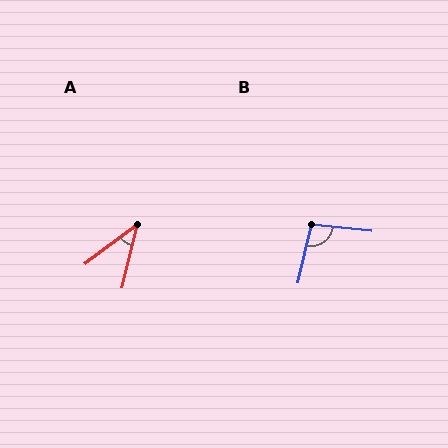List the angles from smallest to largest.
A (39°), B (96°).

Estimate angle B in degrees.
Approximately 96 degrees.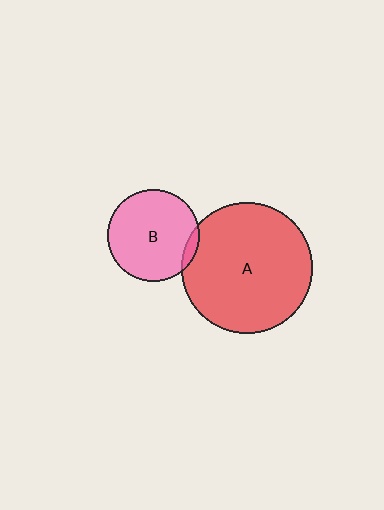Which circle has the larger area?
Circle A (red).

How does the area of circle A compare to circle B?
Approximately 2.0 times.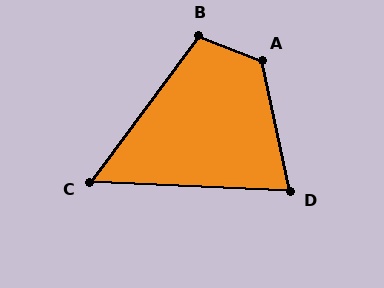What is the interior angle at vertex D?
Approximately 75 degrees (acute).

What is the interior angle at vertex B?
Approximately 105 degrees (obtuse).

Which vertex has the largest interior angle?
A, at approximately 124 degrees.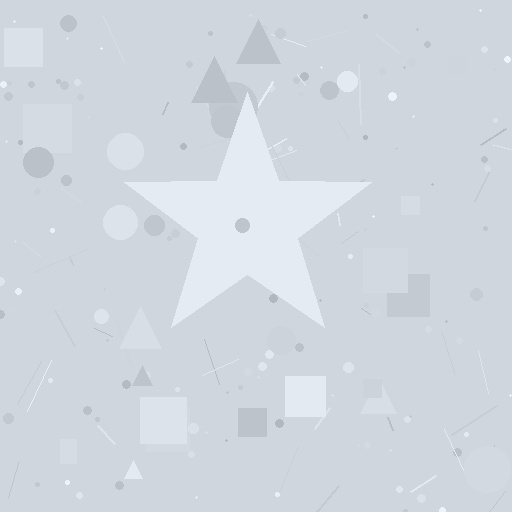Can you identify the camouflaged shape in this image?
The camouflaged shape is a star.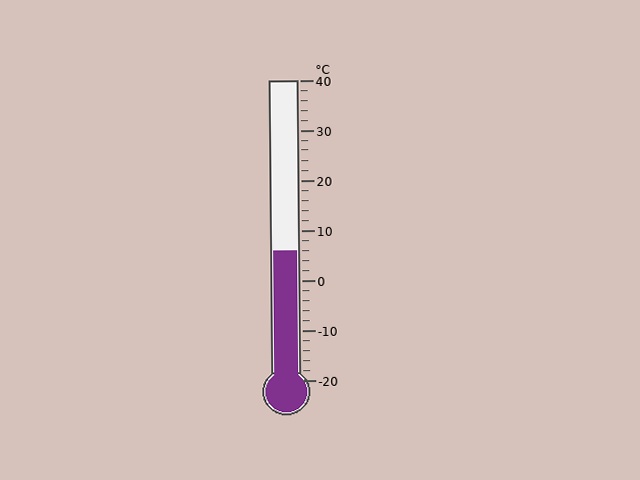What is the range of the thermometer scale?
The thermometer scale ranges from -20°C to 40°C.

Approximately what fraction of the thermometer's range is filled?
The thermometer is filled to approximately 45% of its range.